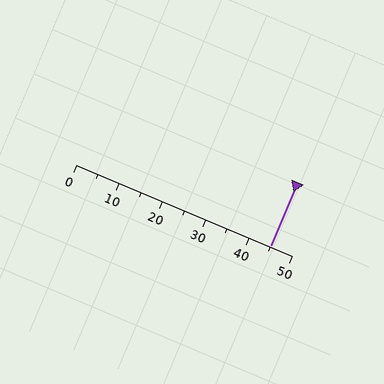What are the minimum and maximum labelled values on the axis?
The axis runs from 0 to 50.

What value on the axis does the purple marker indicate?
The marker indicates approximately 45.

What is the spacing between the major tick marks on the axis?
The major ticks are spaced 10 apart.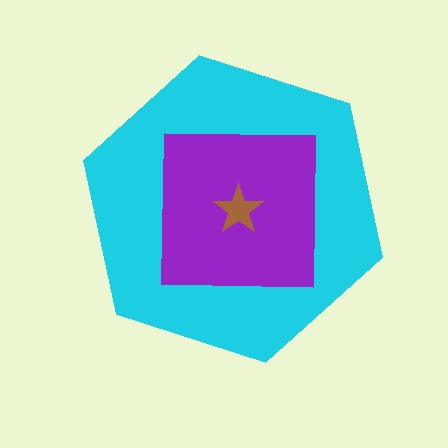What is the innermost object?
The brown star.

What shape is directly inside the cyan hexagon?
The purple square.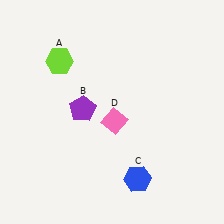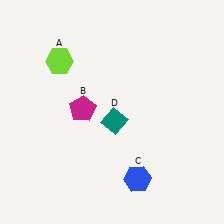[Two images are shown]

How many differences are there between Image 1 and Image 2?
There are 2 differences between the two images.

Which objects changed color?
B changed from purple to magenta. D changed from pink to teal.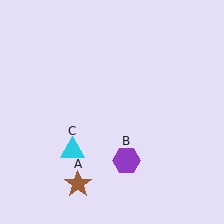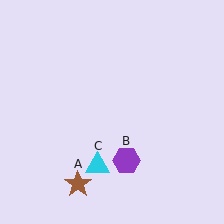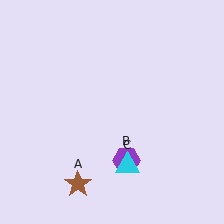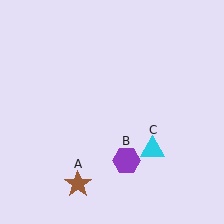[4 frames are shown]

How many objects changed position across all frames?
1 object changed position: cyan triangle (object C).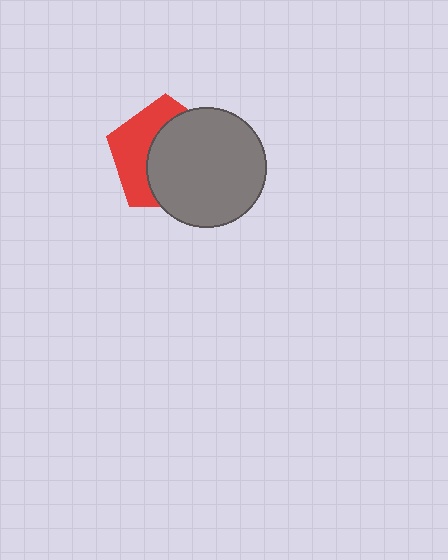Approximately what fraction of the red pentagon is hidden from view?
Roughly 60% of the red pentagon is hidden behind the gray circle.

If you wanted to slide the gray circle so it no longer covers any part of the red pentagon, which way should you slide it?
Slide it right — that is the most direct way to separate the two shapes.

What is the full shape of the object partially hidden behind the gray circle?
The partially hidden object is a red pentagon.